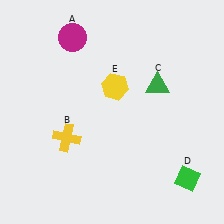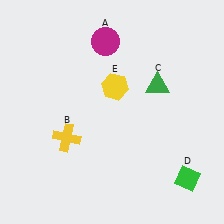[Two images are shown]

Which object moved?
The magenta circle (A) moved right.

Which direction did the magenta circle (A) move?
The magenta circle (A) moved right.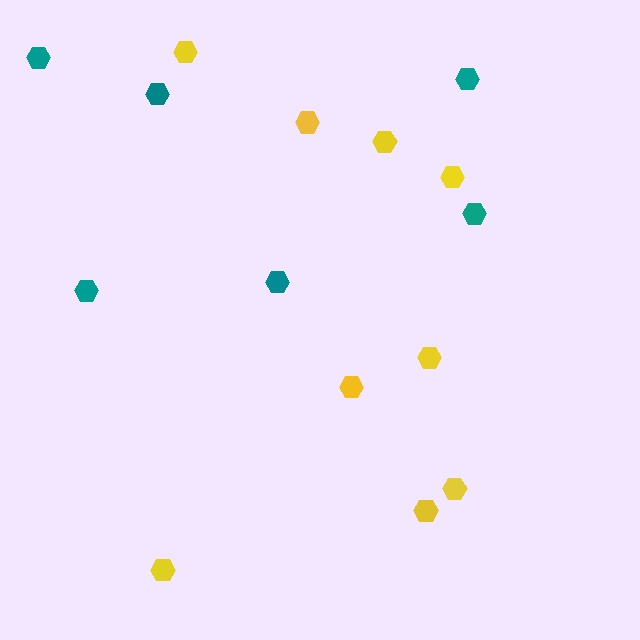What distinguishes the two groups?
There are 2 groups: one group of yellow hexagons (9) and one group of teal hexagons (6).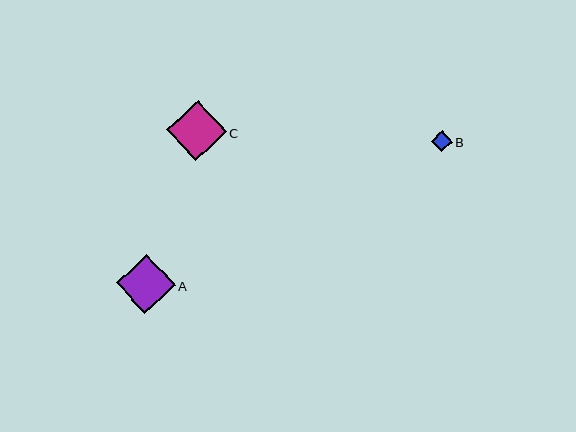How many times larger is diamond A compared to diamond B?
Diamond A is approximately 2.8 times the size of diamond B.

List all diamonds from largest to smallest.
From largest to smallest: C, A, B.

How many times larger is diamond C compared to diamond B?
Diamond C is approximately 2.9 times the size of diamond B.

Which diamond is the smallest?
Diamond B is the smallest with a size of approximately 21 pixels.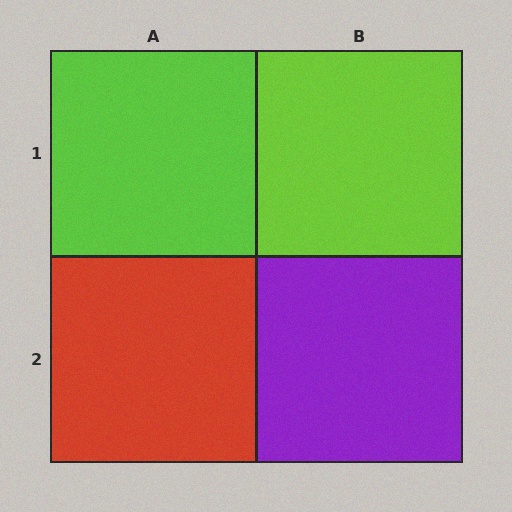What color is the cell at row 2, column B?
Purple.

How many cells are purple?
1 cell is purple.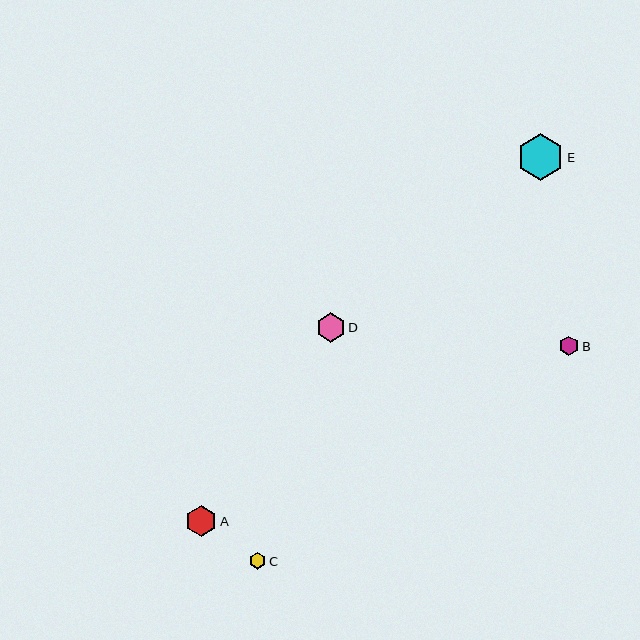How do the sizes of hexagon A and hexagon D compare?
Hexagon A and hexagon D are approximately the same size.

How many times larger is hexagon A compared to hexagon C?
Hexagon A is approximately 1.8 times the size of hexagon C.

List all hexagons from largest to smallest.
From largest to smallest: E, A, D, B, C.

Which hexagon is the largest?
Hexagon E is the largest with a size of approximately 46 pixels.